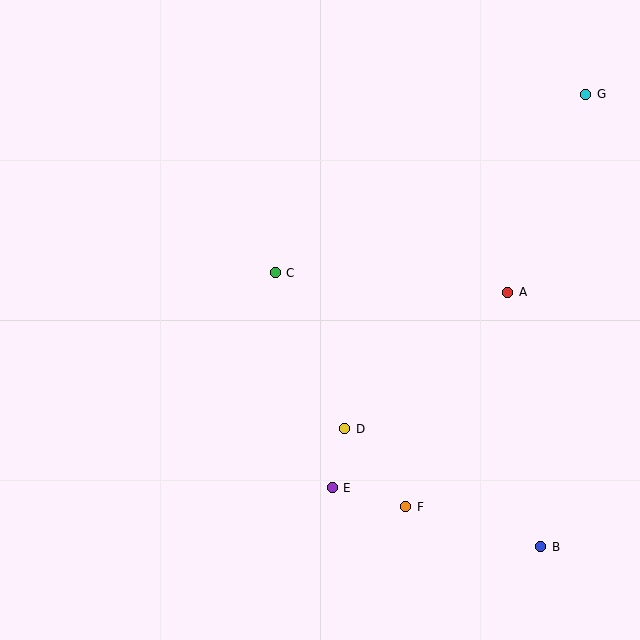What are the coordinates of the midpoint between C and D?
The midpoint between C and D is at (310, 351).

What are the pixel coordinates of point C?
Point C is at (275, 273).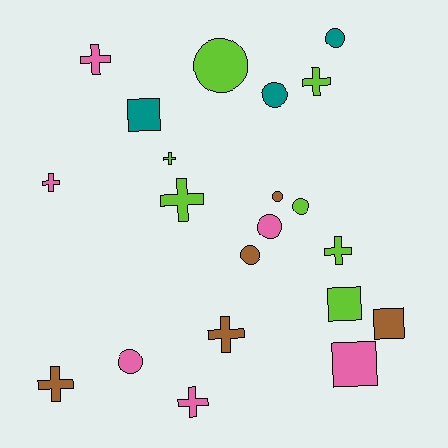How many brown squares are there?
There is 1 brown square.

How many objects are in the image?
There are 21 objects.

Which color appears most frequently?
Lime, with 7 objects.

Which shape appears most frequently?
Cross, with 9 objects.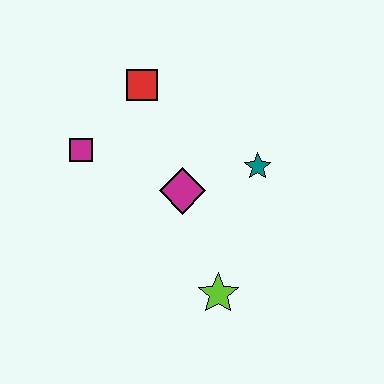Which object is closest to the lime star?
The magenta diamond is closest to the lime star.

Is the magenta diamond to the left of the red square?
No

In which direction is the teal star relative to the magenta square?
The teal star is to the right of the magenta square.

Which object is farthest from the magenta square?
The lime star is farthest from the magenta square.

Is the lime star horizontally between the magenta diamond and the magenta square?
No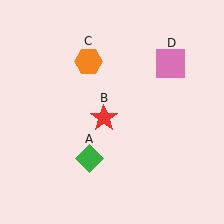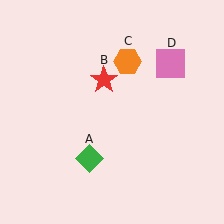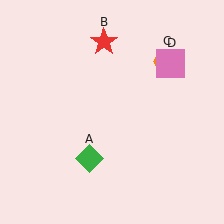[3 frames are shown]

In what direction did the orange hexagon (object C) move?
The orange hexagon (object C) moved right.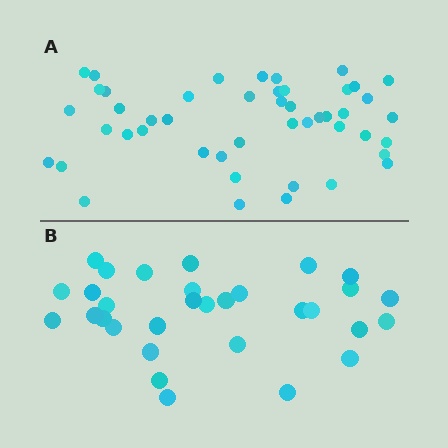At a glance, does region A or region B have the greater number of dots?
Region A (the top region) has more dots.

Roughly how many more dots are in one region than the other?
Region A has approximately 15 more dots than region B.